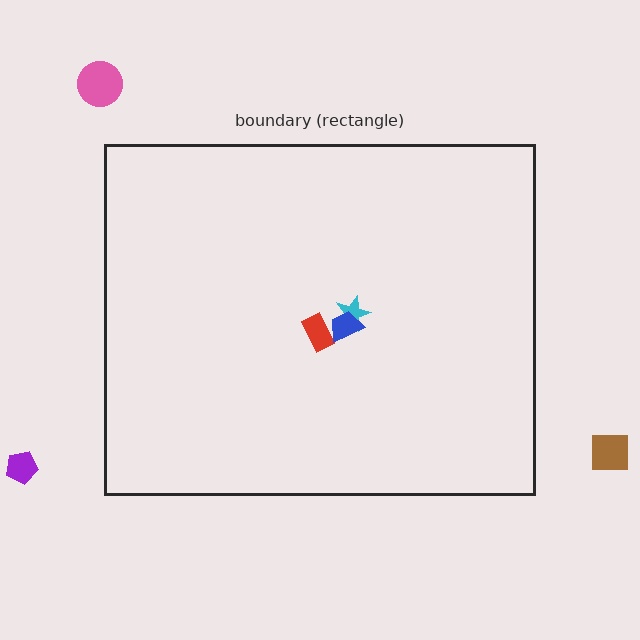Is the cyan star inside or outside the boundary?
Inside.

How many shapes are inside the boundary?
3 inside, 3 outside.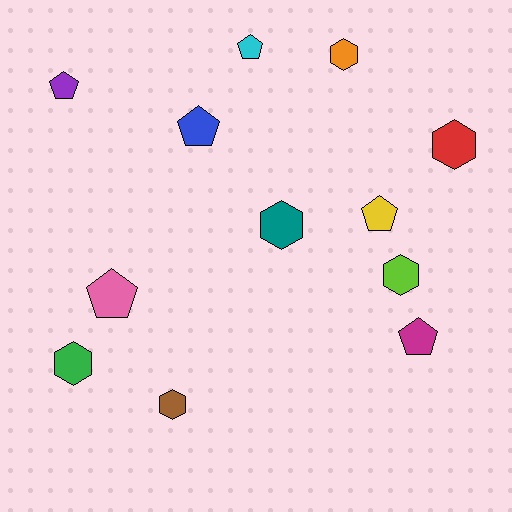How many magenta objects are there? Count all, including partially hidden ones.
There is 1 magenta object.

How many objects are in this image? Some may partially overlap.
There are 12 objects.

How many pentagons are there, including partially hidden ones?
There are 6 pentagons.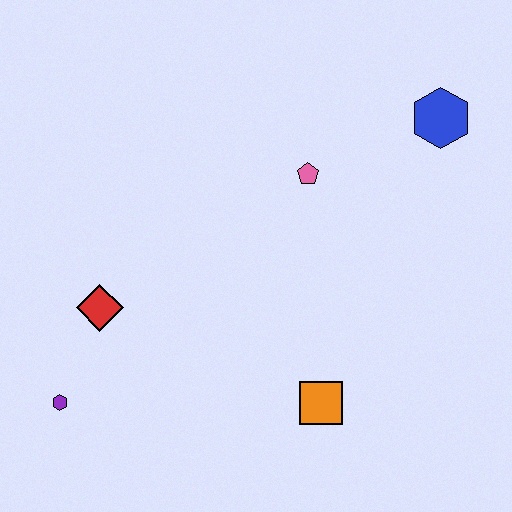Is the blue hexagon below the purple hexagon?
No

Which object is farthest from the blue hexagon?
The purple hexagon is farthest from the blue hexagon.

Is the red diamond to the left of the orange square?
Yes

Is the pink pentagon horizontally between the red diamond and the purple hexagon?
No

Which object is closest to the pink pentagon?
The blue hexagon is closest to the pink pentagon.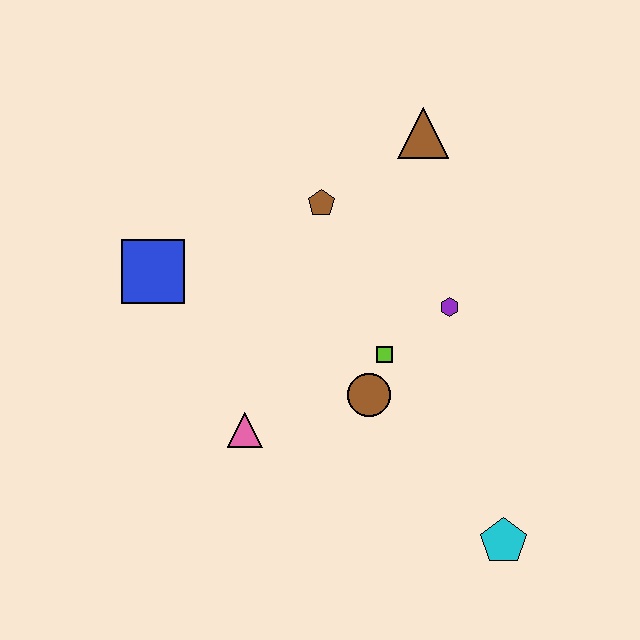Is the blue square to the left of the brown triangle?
Yes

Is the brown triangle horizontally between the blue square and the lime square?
No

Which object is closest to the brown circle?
The lime square is closest to the brown circle.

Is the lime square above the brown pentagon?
No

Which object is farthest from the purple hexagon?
The blue square is farthest from the purple hexagon.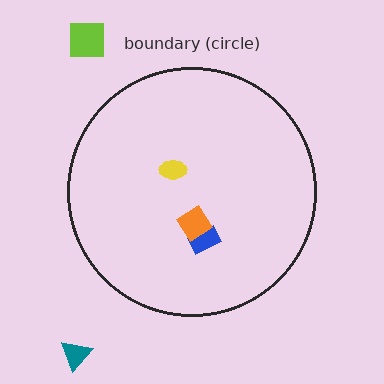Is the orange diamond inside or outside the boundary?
Inside.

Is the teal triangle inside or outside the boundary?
Outside.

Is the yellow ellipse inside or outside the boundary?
Inside.